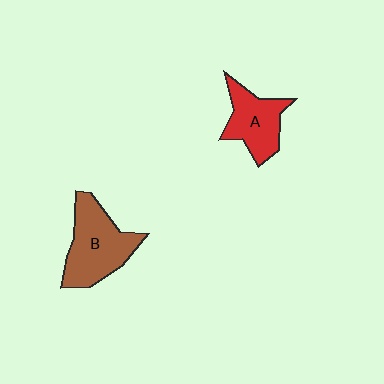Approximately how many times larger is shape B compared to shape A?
Approximately 1.3 times.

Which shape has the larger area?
Shape B (brown).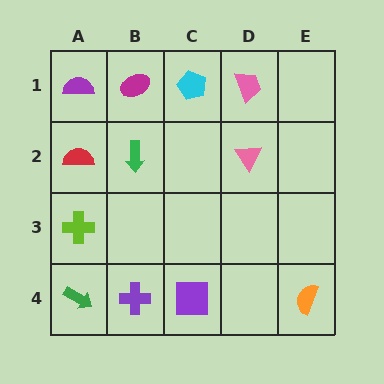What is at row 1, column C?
A cyan pentagon.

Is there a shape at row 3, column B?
No, that cell is empty.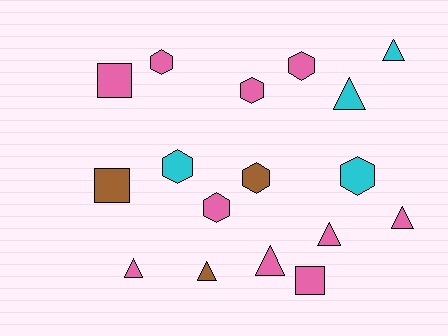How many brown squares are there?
There is 1 brown square.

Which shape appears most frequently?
Triangle, with 7 objects.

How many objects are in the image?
There are 17 objects.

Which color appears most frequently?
Pink, with 10 objects.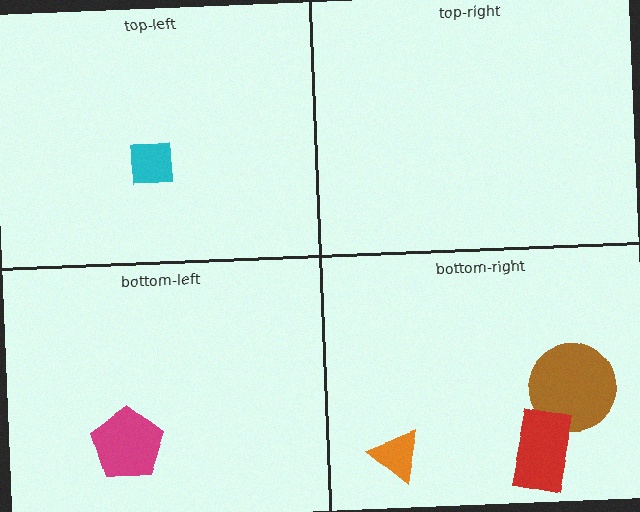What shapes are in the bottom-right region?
The orange triangle, the brown circle, the red rectangle.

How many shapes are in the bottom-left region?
1.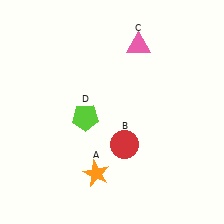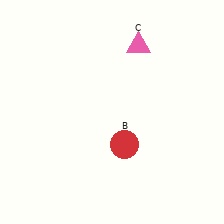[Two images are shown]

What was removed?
The orange star (A), the lime pentagon (D) were removed in Image 2.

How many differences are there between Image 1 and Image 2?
There are 2 differences between the two images.